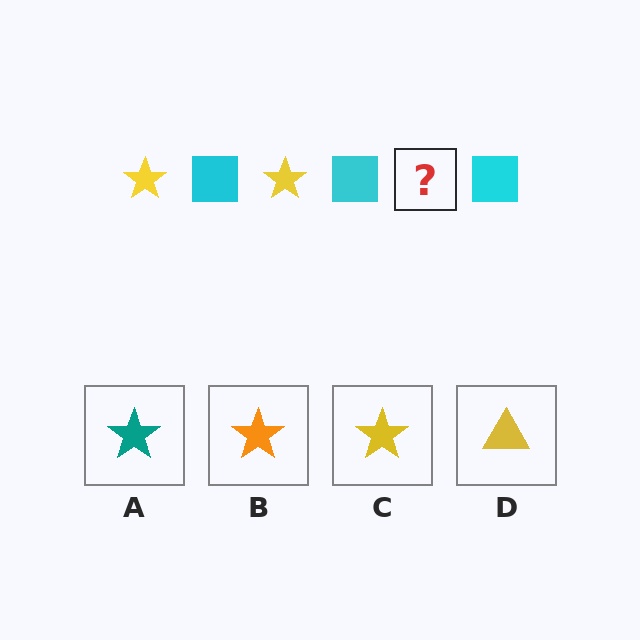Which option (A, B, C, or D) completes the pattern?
C.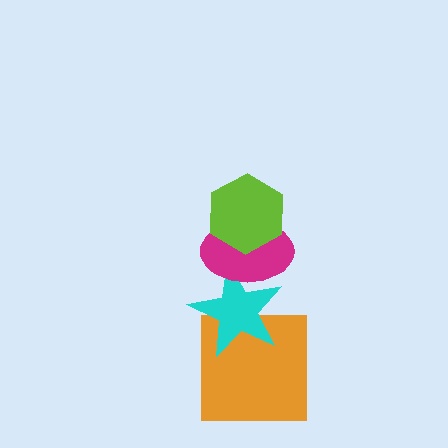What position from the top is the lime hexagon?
The lime hexagon is 1st from the top.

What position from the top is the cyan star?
The cyan star is 3rd from the top.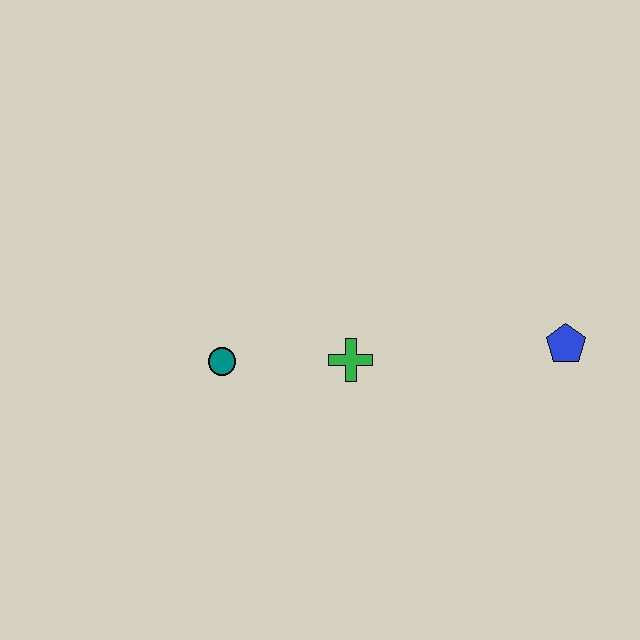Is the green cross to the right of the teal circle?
Yes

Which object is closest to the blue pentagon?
The green cross is closest to the blue pentagon.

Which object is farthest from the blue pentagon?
The teal circle is farthest from the blue pentagon.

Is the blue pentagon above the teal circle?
Yes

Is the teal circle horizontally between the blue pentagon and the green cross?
No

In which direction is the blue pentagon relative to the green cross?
The blue pentagon is to the right of the green cross.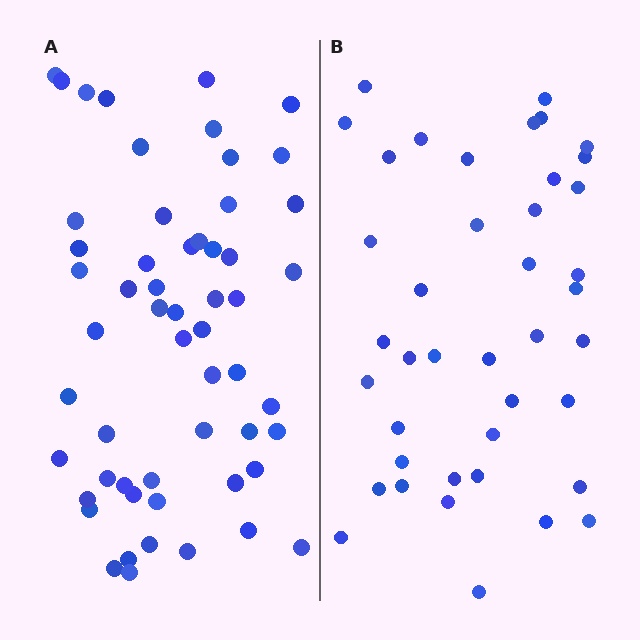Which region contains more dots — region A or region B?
Region A (the left region) has more dots.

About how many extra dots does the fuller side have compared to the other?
Region A has approximately 15 more dots than region B.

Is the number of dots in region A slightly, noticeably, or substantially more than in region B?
Region A has noticeably more, but not dramatically so. The ratio is roughly 1.4 to 1.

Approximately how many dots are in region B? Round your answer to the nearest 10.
About 40 dots. (The exact count is 41, which rounds to 40.)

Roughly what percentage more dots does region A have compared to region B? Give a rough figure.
About 35% more.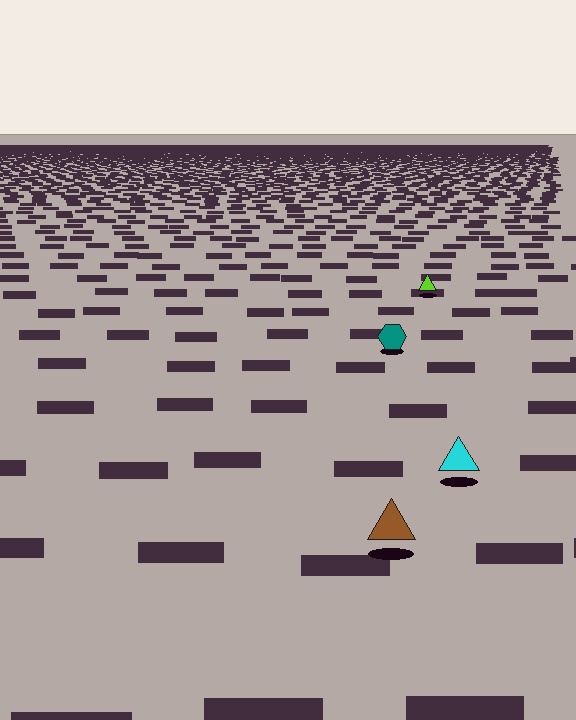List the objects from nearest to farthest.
From nearest to farthest: the brown triangle, the cyan triangle, the teal hexagon, the lime triangle.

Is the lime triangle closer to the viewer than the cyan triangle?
No. The cyan triangle is closer — you can tell from the texture gradient: the ground texture is coarser near it.